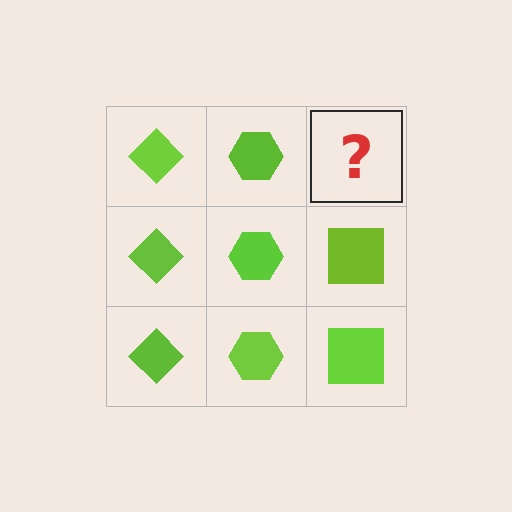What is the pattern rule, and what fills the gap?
The rule is that each column has a consistent shape. The gap should be filled with a lime square.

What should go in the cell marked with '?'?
The missing cell should contain a lime square.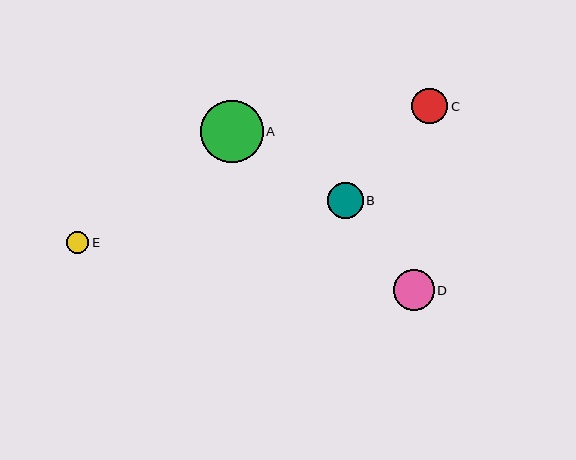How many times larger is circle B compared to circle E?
Circle B is approximately 1.7 times the size of circle E.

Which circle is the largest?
Circle A is the largest with a size of approximately 62 pixels.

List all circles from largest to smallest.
From largest to smallest: A, D, B, C, E.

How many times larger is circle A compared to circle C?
Circle A is approximately 1.8 times the size of circle C.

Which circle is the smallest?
Circle E is the smallest with a size of approximately 22 pixels.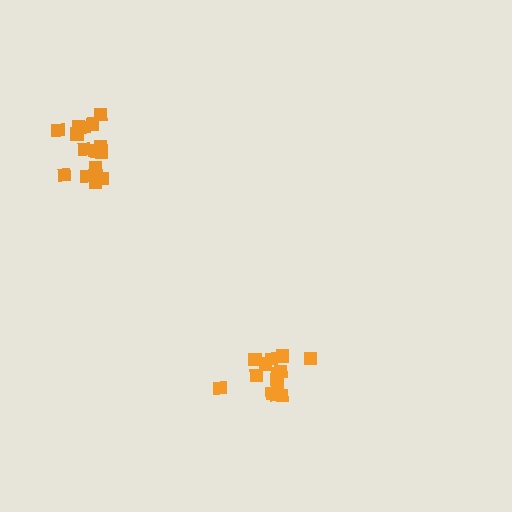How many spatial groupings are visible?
There are 2 spatial groupings.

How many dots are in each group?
Group 1: 17 dots, Group 2: 14 dots (31 total).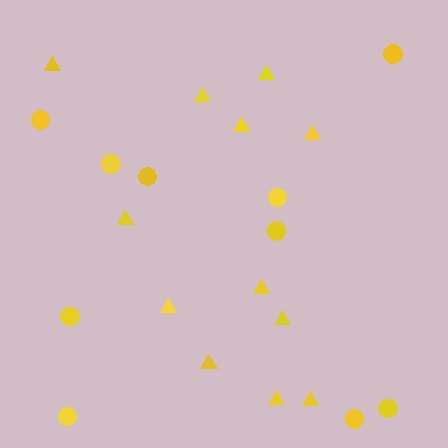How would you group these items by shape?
There are 2 groups: one group of triangles (12) and one group of circles (10).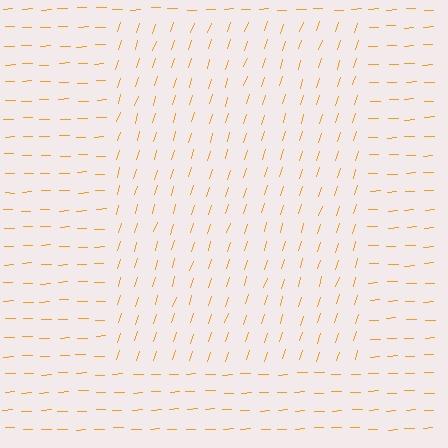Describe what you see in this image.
The image is filled with small orange line segments. A rectangle region in the image has lines oriented differently from the surrounding lines, creating a visible texture boundary.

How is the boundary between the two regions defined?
The boundary is defined purely by a change in line orientation (approximately 70 degrees difference). All lines are the same color and thickness.